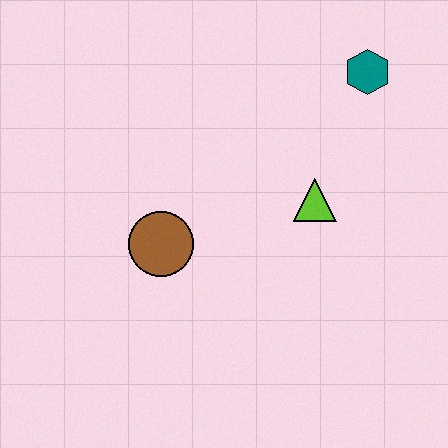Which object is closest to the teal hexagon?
The lime triangle is closest to the teal hexagon.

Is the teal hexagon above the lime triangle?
Yes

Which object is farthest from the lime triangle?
The brown circle is farthest from the lime triangle.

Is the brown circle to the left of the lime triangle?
Yes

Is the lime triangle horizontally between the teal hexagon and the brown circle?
Yes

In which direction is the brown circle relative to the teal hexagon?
The brown circle is to the left of the teal hexagon.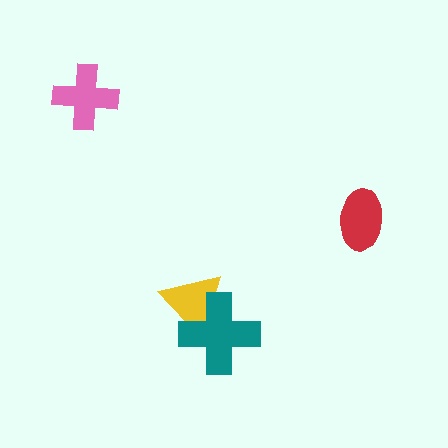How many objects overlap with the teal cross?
1 object overlaps with the teal cross.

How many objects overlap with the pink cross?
0 objects overlap with the pink cross.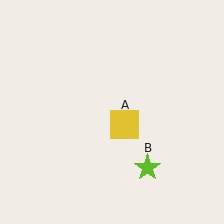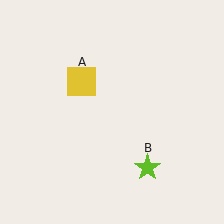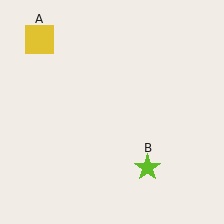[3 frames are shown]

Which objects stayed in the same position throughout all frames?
Lime star (object B) remained stationary.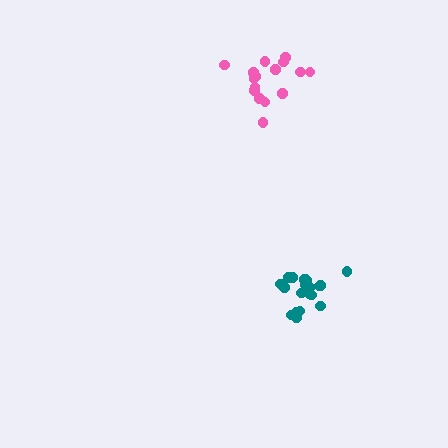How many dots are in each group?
Group 1: 20 dots, Group 2: 16 dots (36 total).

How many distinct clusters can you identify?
There are 2 distinct clusters.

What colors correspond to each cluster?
The clusters are colored: teal, pink.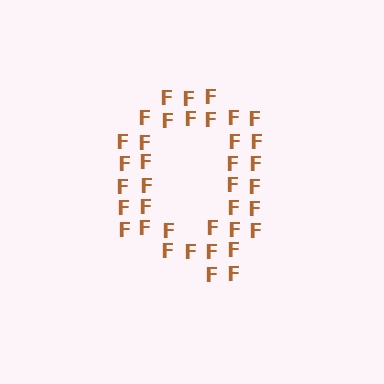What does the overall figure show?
The overall figure shows the letter Q.